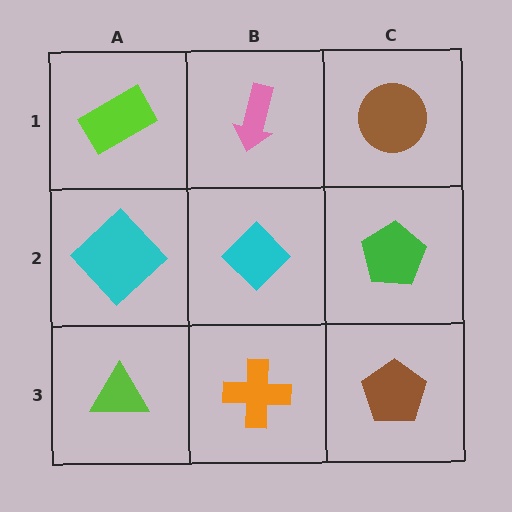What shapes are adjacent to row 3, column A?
A cyan diamond (row 2, column A), an orange cross (row 3, column B).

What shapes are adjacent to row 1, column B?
A cyan diamond (row 2, column B), a lime rectangle (row 1, column A), a brown circle (row 1, column C).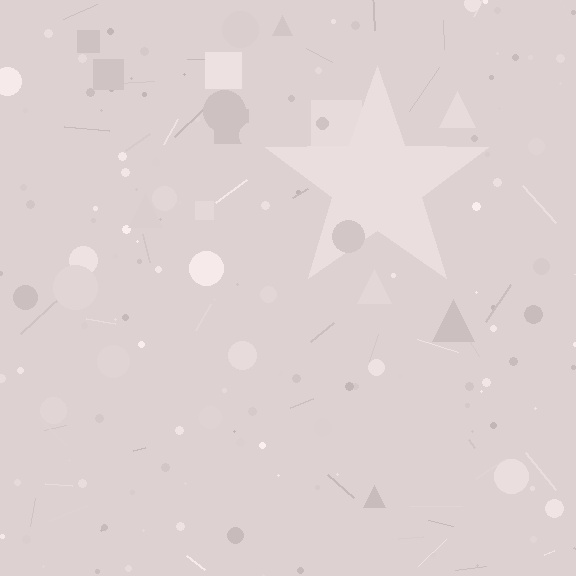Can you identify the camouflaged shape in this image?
The camouflaged shape is a star.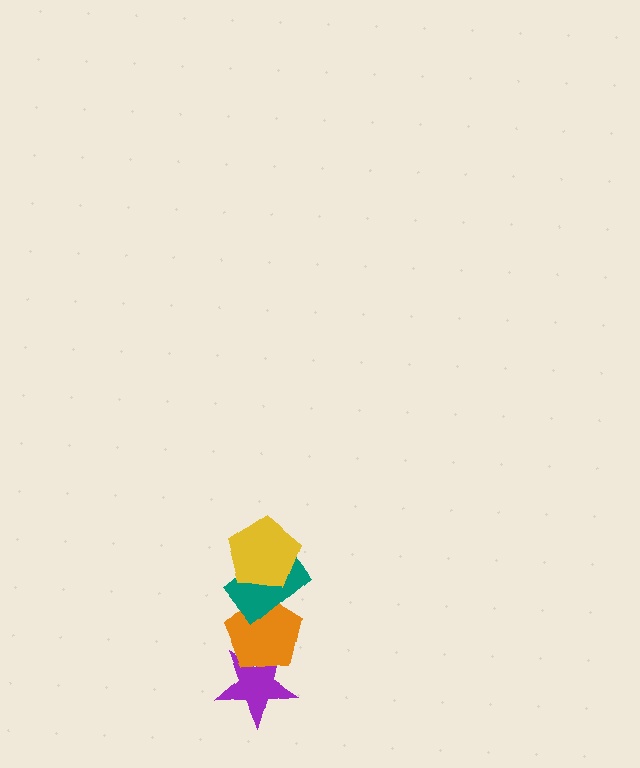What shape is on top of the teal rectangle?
The yellow pentagon is on top of the teal rectangle.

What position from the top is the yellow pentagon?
The yellow pentagon is 1st from the top.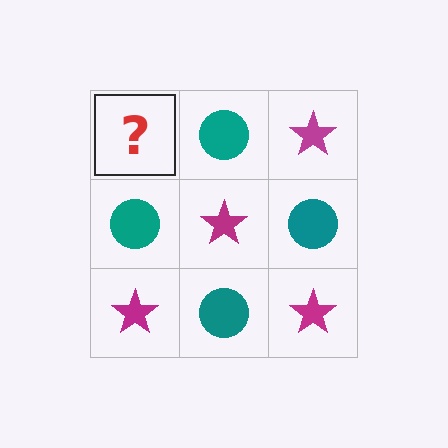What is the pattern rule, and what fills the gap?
The rule is that it alternates magenta star and teal circle in a checkerboard pattern. The gap should be filled with a magenta star.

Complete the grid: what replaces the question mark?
The question mark should be replaced with a magenta star.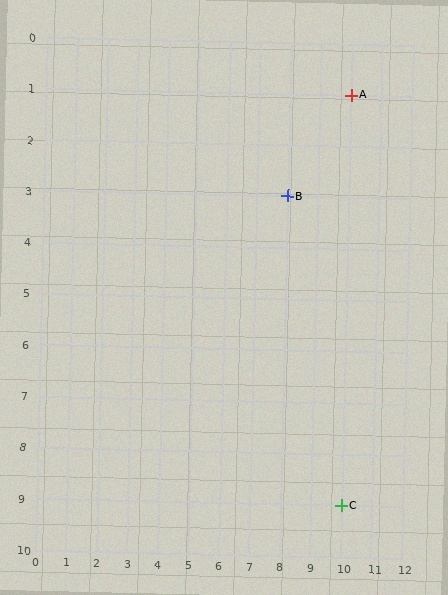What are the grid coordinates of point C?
Point C is at grid coordinates (10, 9).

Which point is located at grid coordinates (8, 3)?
Point B is at (8, 3).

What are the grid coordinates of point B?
Point B is at grid coordinates (8, 3).